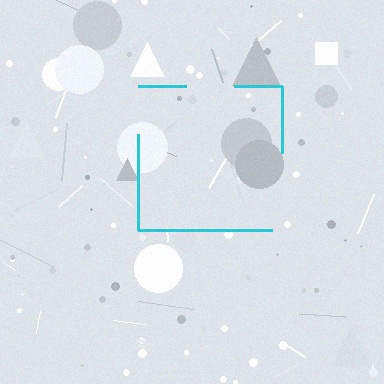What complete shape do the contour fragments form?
The contour fragments form a square.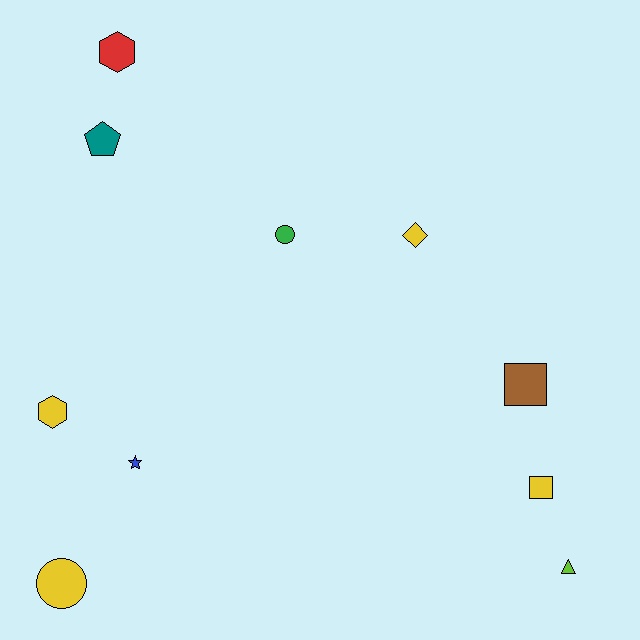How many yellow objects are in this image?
There are 4 yellow objects.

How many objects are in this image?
There are 10 objects.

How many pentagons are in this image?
There is 1 pentagon.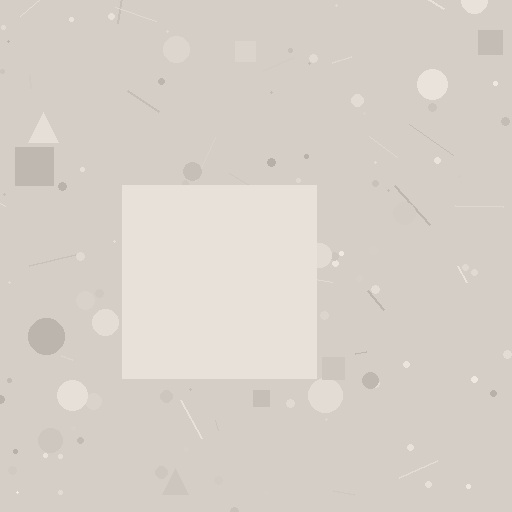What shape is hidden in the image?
A square is hidden in the image.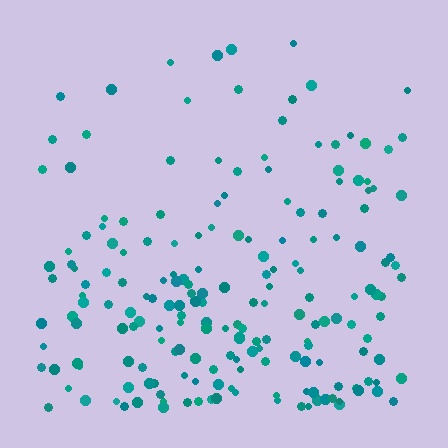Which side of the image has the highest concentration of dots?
The bottom.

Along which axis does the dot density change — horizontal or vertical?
Vertical.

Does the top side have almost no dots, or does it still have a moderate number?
Still a moderate number, just noticeably fewer than the bottom.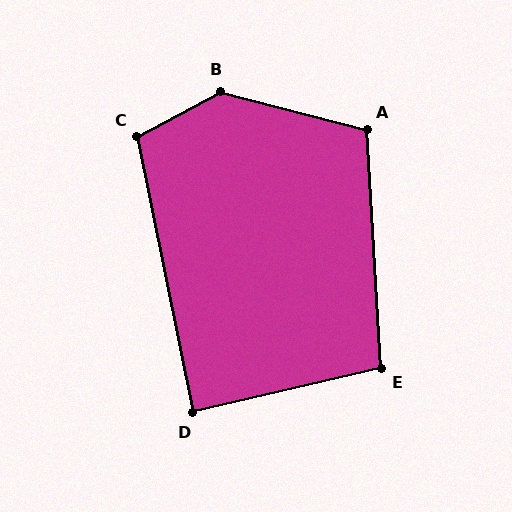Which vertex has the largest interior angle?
B, at approximately 137 degrees.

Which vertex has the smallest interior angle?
D, at approximately 88 degrees.